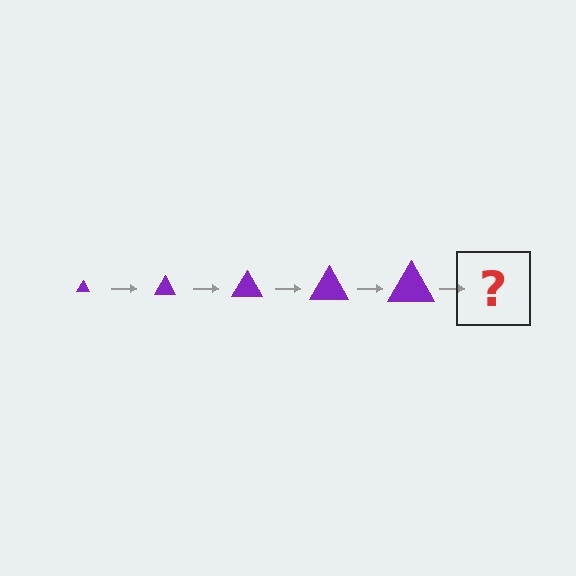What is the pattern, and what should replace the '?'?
The pattern is that the triangle gets progressively larger each step. The '?' should be a purple triangle, larger than the previous one.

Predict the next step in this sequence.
The next step is a purple triangle, larger than the previous one.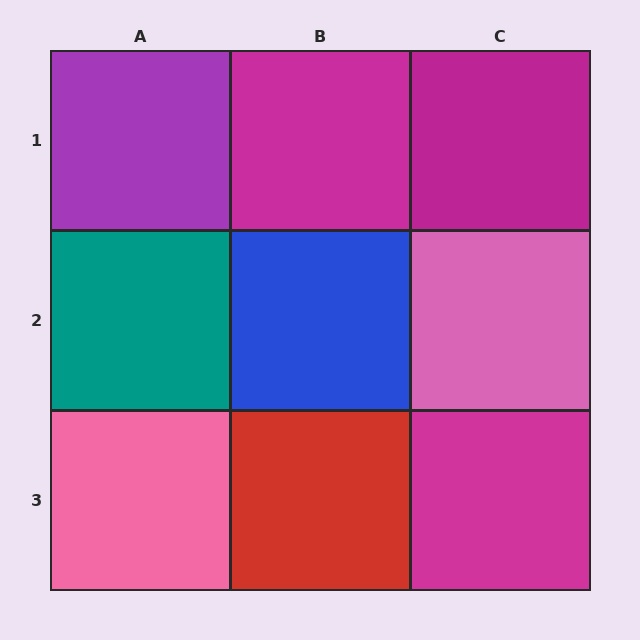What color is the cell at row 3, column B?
Red.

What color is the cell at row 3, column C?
Magenta.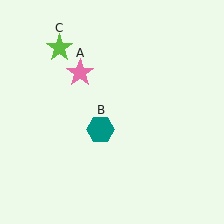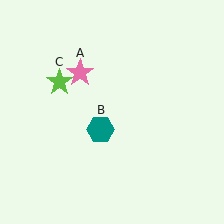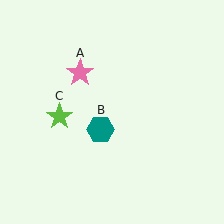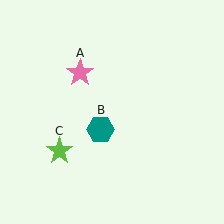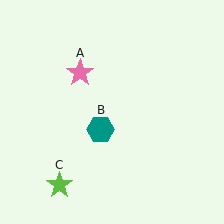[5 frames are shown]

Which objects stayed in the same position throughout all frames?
Pink star (object A) and teal hexagon (object B) remained stationary.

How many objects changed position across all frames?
1 object changed position: lime star (object C).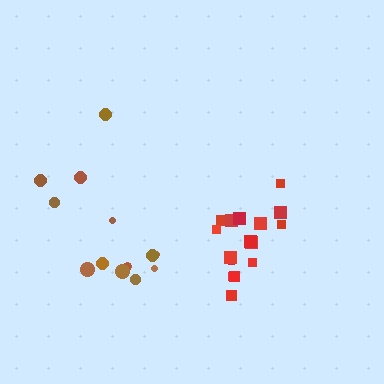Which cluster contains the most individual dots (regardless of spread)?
Red (16).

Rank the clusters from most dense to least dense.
red, brown.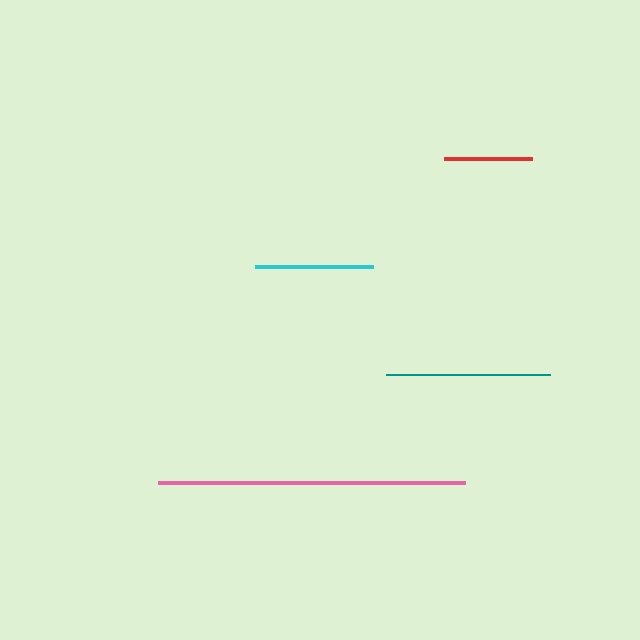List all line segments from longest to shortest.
From longest to shortest: pink, teal, cyan, red.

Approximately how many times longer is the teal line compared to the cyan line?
The teal line is approximately 1.4 times the length of the cyan line.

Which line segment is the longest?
The pink line is the longest at approximately 307 pixels.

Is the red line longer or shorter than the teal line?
The teal line is longer than the red line.